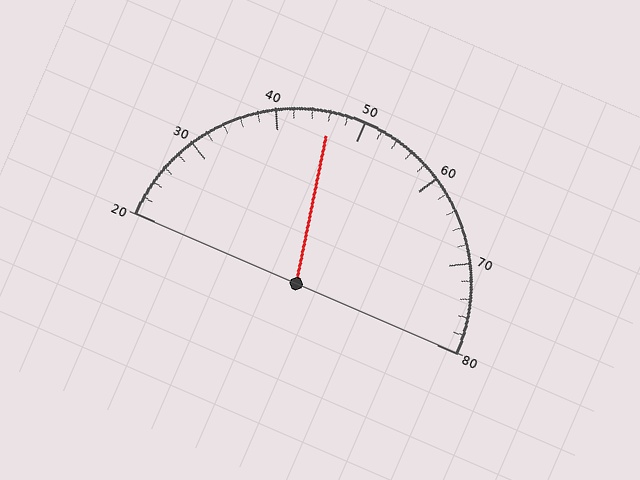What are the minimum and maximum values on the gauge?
The gauge ranges from 20 to 80.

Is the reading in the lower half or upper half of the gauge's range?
The reading is in the lower half of the range (20 to 80).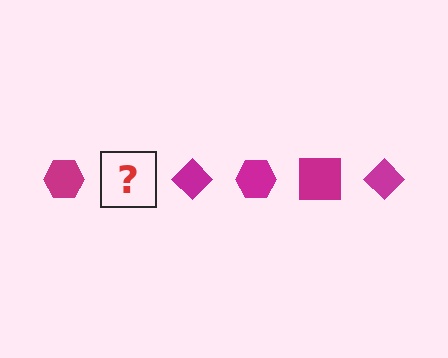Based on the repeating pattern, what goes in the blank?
The blank should be a magenta square.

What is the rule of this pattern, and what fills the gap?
The rule is that the pattern cycles through hexagon, square, diamond shapes in magenta. The gap should be filled with a magenta square.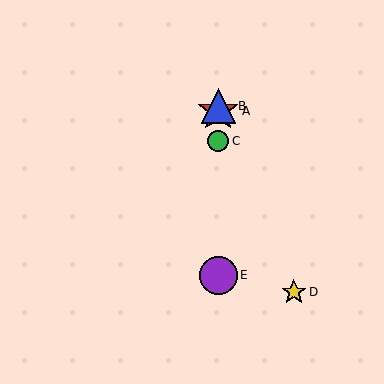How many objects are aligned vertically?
4 objects (A, B, C, E) are aligned vertically.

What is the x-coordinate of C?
Object C is at x≈218.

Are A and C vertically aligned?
Yes, both are at x≈218.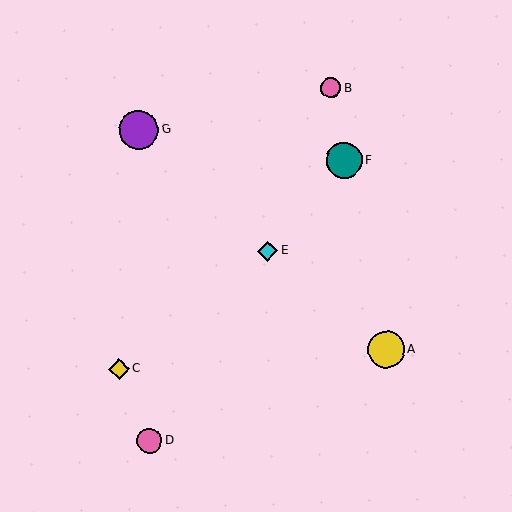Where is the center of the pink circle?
The center of the pink circle is at (331, 88).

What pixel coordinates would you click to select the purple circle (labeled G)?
Click at (139, 130) to select the purple circle G.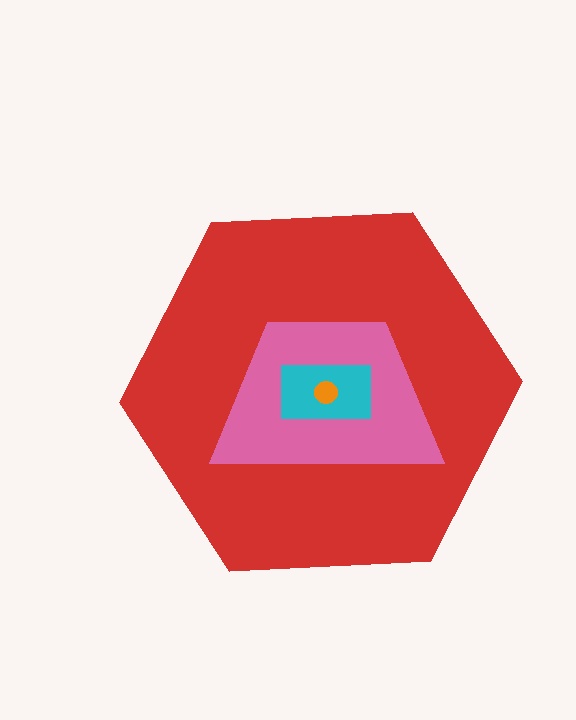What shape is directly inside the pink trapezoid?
The cyan rectangle.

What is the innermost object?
The orange circle.